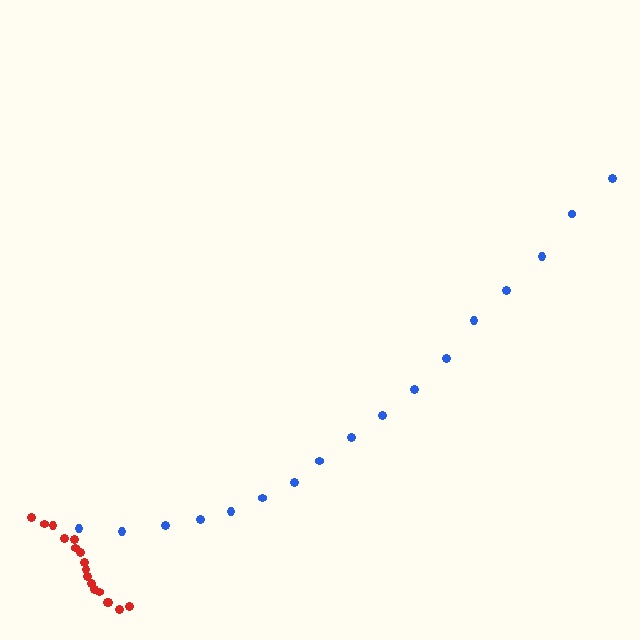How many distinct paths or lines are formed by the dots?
There are 2 distinct paths.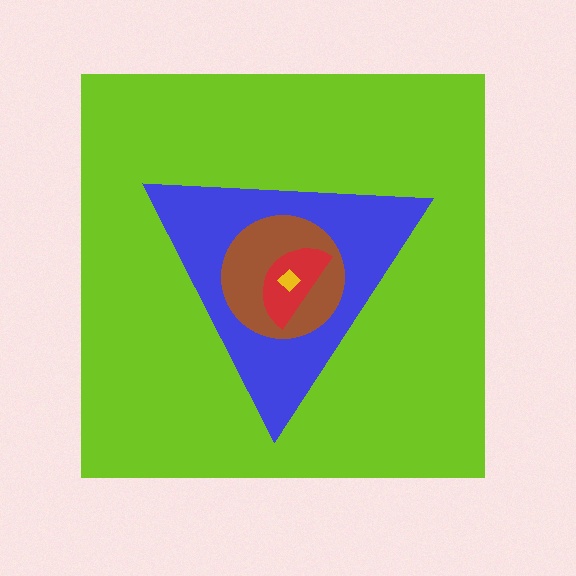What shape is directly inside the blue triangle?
The brown circle.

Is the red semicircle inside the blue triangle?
Yes.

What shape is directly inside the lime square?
The blue triangle.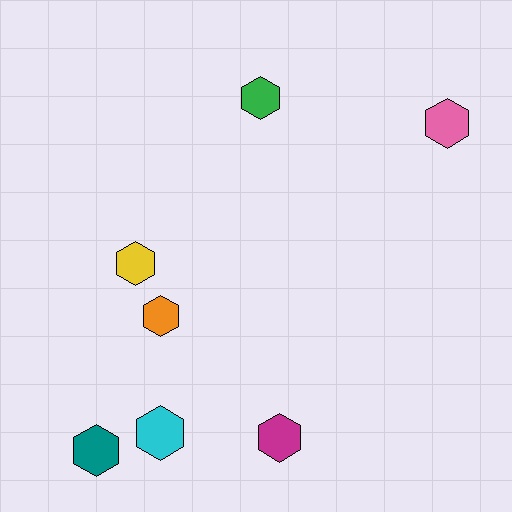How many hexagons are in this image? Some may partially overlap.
There are 7 hexagons.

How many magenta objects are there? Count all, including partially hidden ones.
There is 1 magenta object.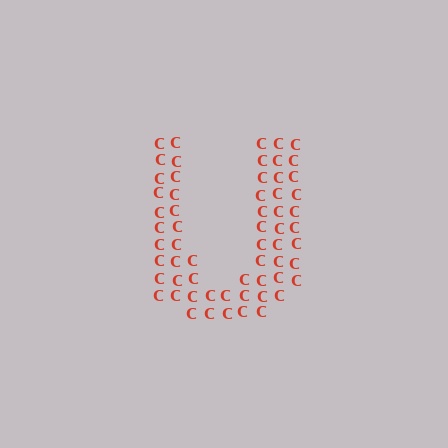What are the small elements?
The small elements are letter C's.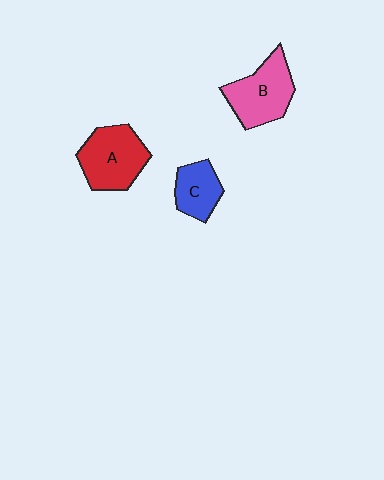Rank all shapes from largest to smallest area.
From largest to smallest: A (red), B (pink), C (blue).